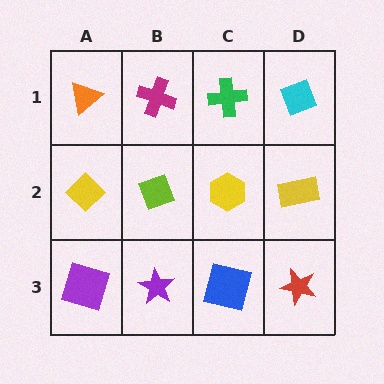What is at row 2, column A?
A yellow diamond.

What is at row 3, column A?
A purple square.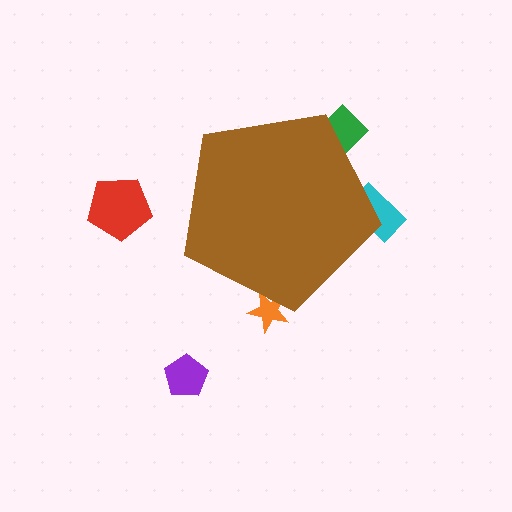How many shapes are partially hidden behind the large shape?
3 shapes are partially hidden.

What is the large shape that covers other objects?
A brown pentagon.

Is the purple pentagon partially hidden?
No, the purple pentagon is fully visible.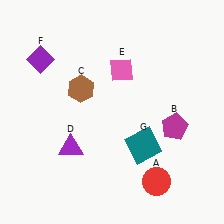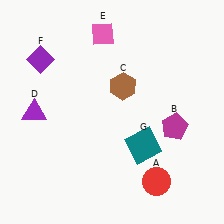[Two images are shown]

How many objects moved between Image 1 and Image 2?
3 objects moved between the two images.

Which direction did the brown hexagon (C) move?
The brown hexagon (C) moved right.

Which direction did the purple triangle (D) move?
The purple triangle (D) moved left.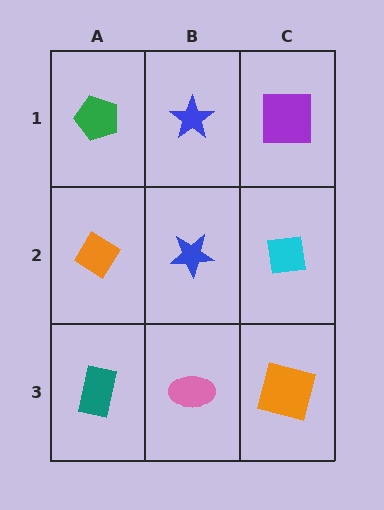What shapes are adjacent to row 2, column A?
A green pentagon (row 1, column A), a teal rectangle (row 3, column A), a blue star (row 2, column B).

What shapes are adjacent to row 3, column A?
An orange diamond (row 2, column A), a pink ellipse (row 3, column B).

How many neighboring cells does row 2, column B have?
4.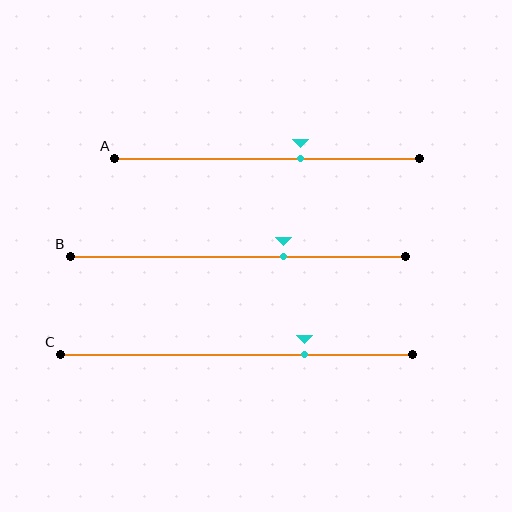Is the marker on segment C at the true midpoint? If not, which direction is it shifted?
No, the marker on segment C is shifted to the right by about 19% of the segment length.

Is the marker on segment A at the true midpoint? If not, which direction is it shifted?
No, the marker on segment A is shifted to the right by about 11% of the segment length.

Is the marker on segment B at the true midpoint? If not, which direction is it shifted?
No, the marker on segment B is shifted to the right by about 13% of the segment length.